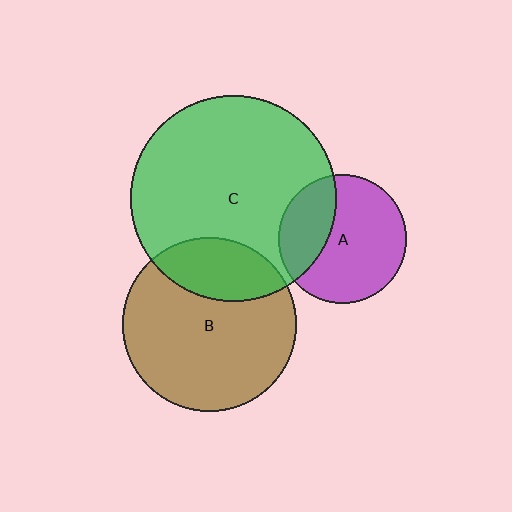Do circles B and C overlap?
Yes.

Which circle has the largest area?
Circle C (green).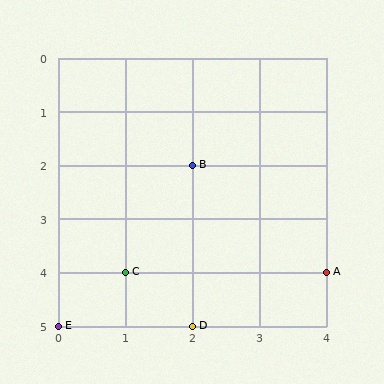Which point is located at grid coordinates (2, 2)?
Point B is at (2, 2).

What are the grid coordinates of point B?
Point B is at grid coordinates (2, 2).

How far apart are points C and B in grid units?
Points C and B are 1 column and 2 rows apart (about 2.2 grid units diagonally).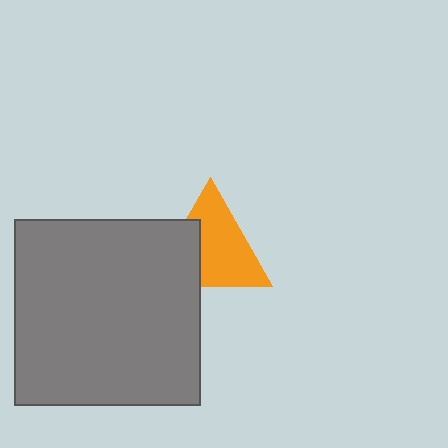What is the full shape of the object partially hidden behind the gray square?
The partially hidden object is an orange triangle.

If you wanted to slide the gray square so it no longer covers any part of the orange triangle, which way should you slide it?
Slide it toward the lower-left — that is the most direct way to separate the two shapes.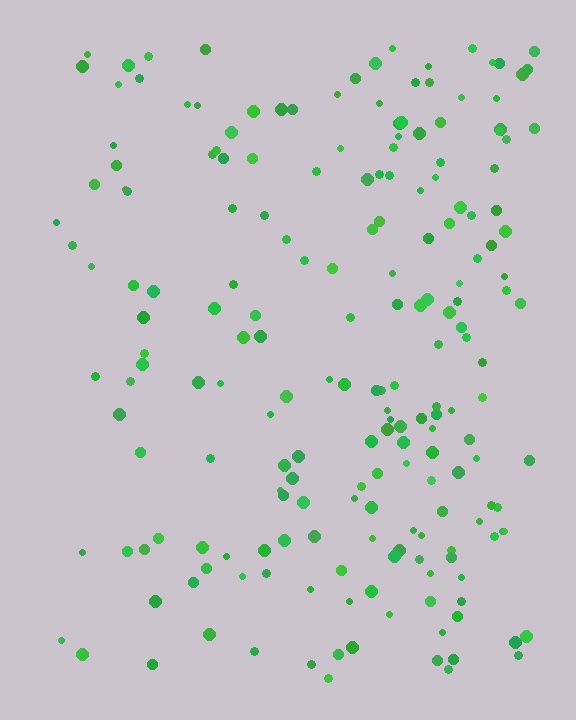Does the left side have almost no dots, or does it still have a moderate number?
Still a moderate number, just noticeably fewer than the right.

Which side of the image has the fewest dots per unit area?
The left.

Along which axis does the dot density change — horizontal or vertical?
Horizontal.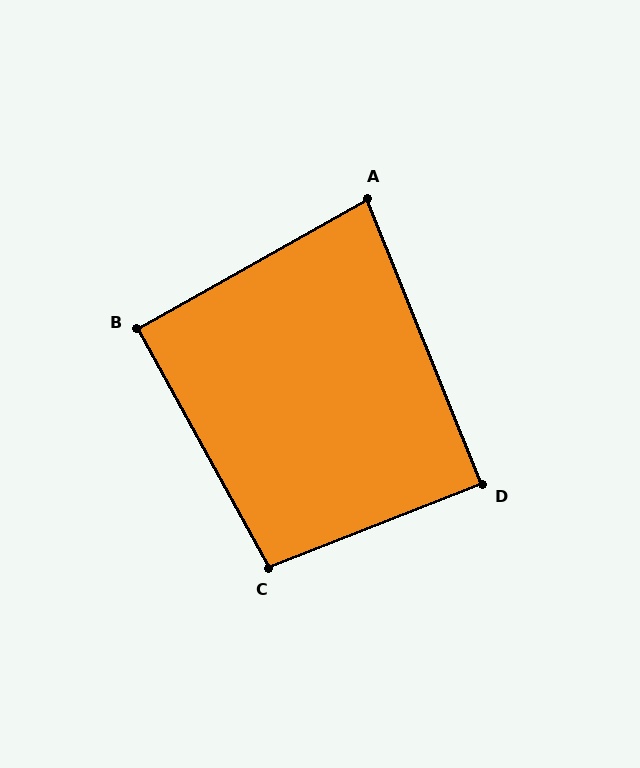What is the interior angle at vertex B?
Approximately 91 degrees (approximately right).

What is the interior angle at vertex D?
Approximately 89 degrees (approximately right).